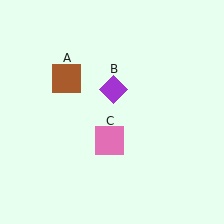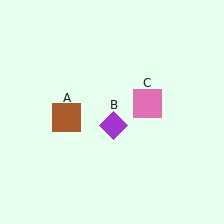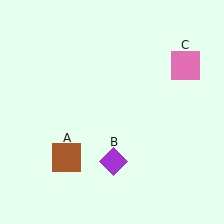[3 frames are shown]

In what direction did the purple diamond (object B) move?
The purple diamond (object B) moved down.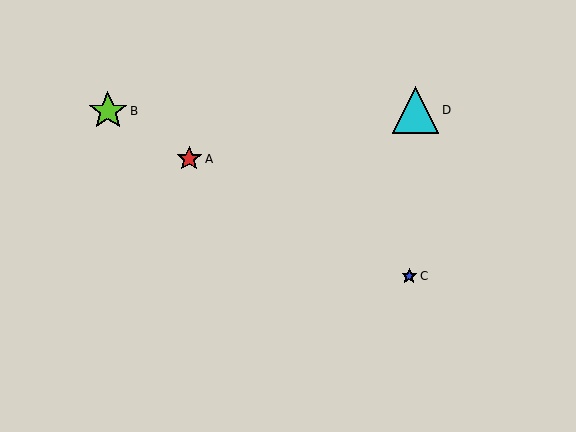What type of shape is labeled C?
Shape C is a blue star.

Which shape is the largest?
The cyan triangle (labeled D) is the largest.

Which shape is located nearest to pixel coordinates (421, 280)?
The blue star (labeled C) at (409, 276) is nearest to that location.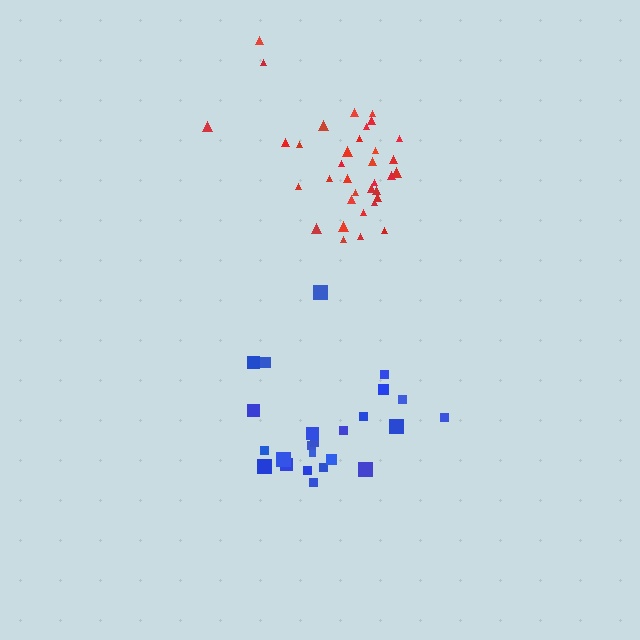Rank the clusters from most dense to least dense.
red, blue.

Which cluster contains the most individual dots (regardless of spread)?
Red (35).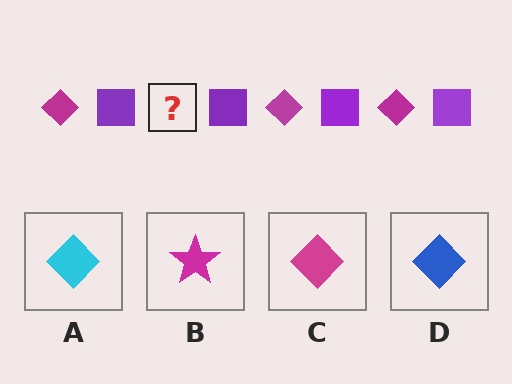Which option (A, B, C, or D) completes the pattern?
C.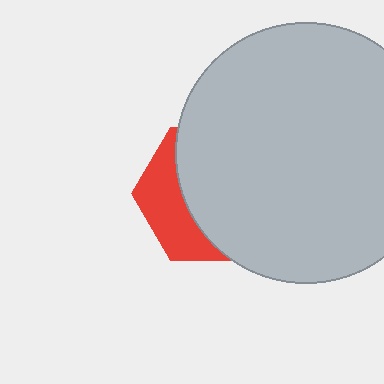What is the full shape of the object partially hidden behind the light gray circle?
The partially hidden object is a red hexagon.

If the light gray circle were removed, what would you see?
You would see the complete red hexagon.